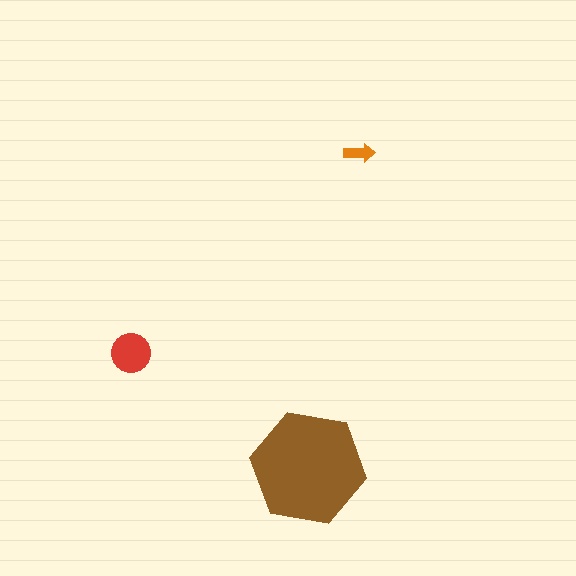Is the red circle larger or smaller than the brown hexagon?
Smaller.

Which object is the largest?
The brown hexagon.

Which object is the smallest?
The orange arrow.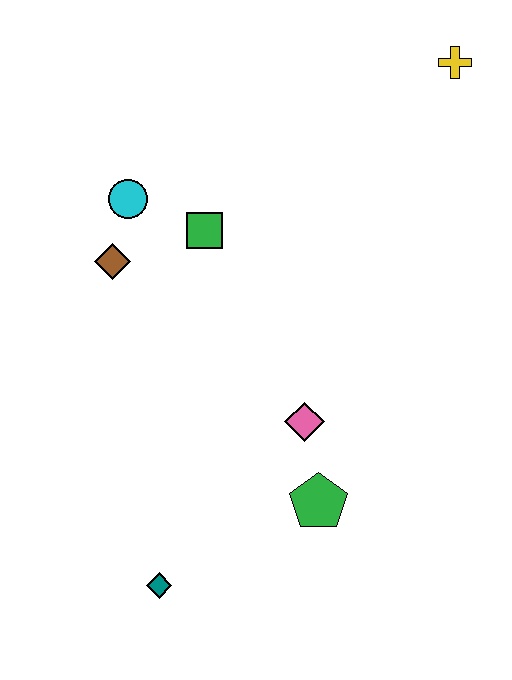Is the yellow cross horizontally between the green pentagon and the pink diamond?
No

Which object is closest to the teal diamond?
The green pentagon is closest to the teal diamond.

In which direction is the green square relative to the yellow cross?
The green square is to the left of the yellow cross.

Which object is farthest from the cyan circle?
The teal diamond is farthest from the cyan circle.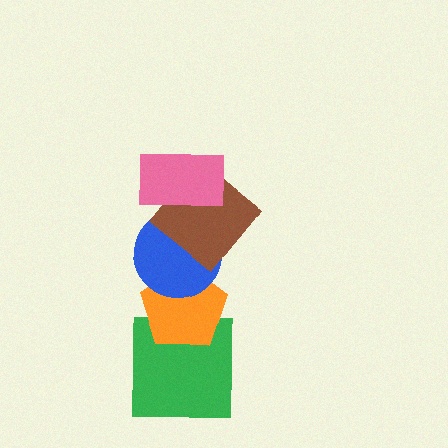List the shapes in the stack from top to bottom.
From top to bottom: the pink rectangle, the brown diamond, the blue circle, the orange pentagon, the green square.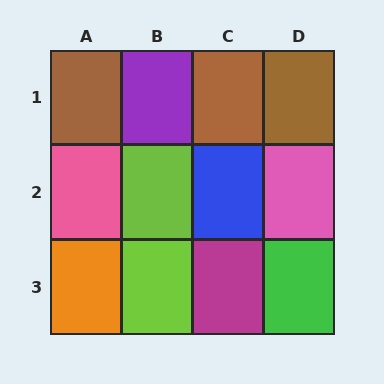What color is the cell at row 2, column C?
Blue.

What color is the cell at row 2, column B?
Lime.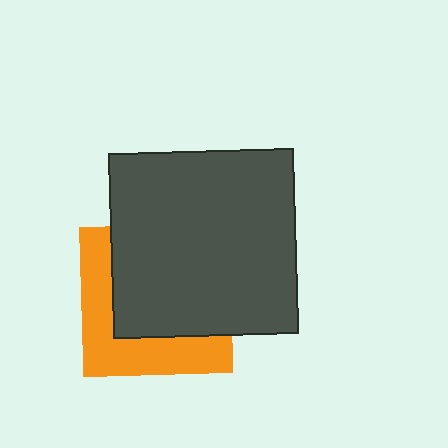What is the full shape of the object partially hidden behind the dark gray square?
The partially hidden object is an orange square.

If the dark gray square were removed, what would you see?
You would see the complete orange square.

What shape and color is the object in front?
The object in front is a dark gray square.